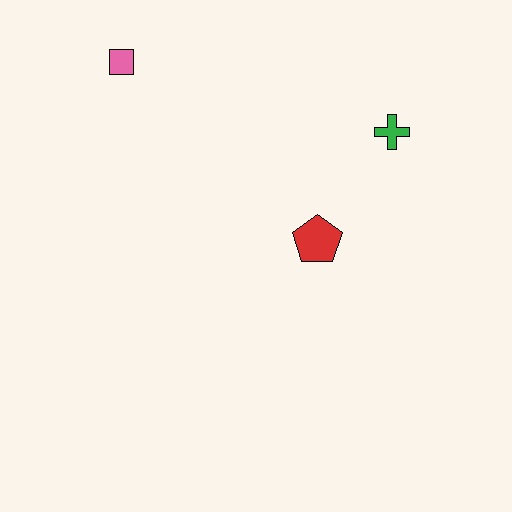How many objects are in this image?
There are 3 objects.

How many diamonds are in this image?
There are no diamonds.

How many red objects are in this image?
There is 1 red object.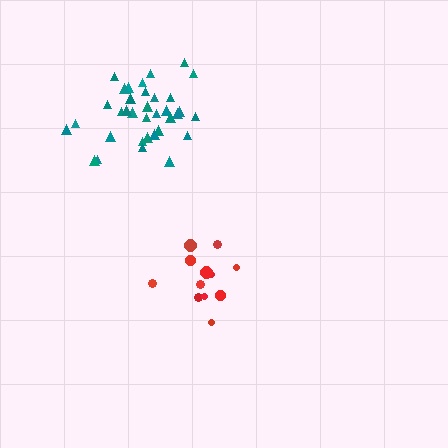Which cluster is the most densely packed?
Teal.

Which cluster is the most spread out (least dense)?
Red.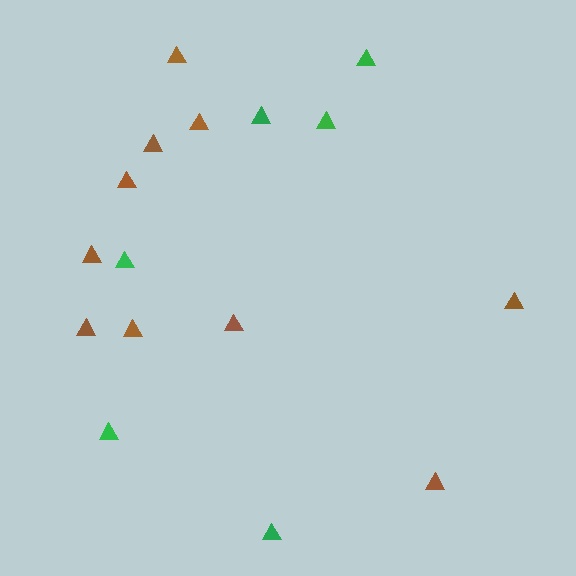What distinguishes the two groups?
There are 2 groups: one group of brown triangles (10) and one group of green triangles (6).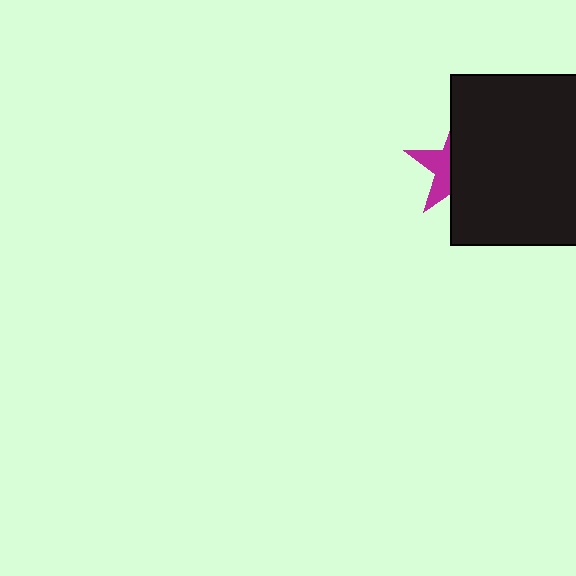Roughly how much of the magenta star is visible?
A small part of it is visible (roughly 37%).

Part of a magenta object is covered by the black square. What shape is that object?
It is a star.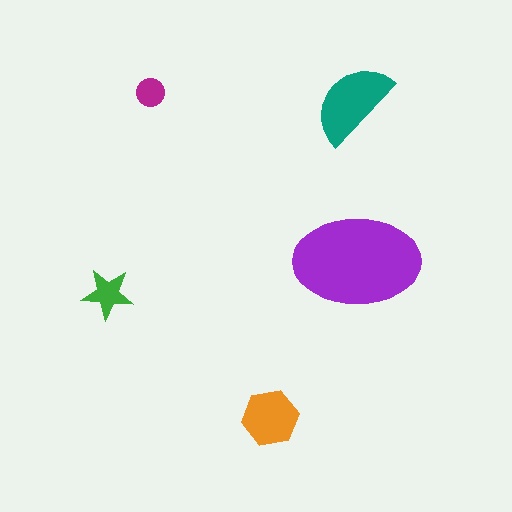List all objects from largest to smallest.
The purple ellipse, the teal semicircle, the orange hexagon, the green star, the magenta circle.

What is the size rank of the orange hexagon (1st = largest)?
3rd.